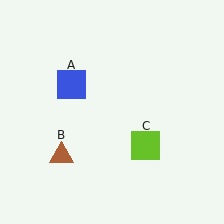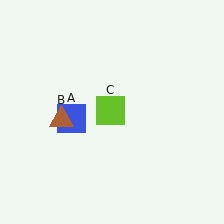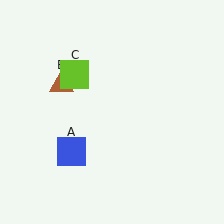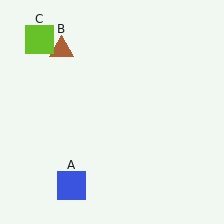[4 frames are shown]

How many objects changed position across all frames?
3 objects changed position: blue square (object A), brown triangle (object B), lime square (object C).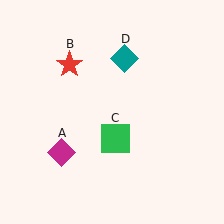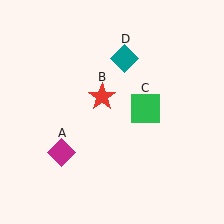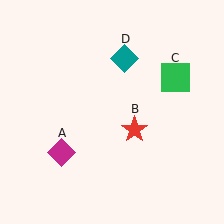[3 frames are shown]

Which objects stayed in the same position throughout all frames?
Magenta diamond (object A) and teal diamond (object D) remained stationary.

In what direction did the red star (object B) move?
The red star (object B) moved down and to the right.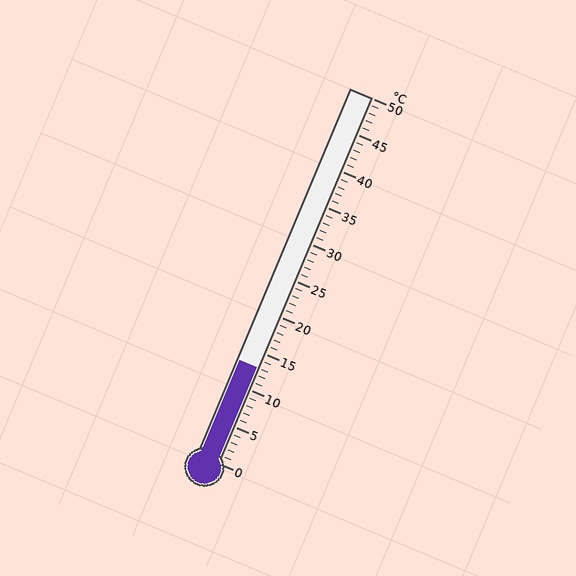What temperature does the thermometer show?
The thermometer shows approximately 13°C.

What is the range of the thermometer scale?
The thermometer scale ranges from 0°C to 50°C.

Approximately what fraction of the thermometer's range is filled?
The thermometer is filled to approximately 25% of its range.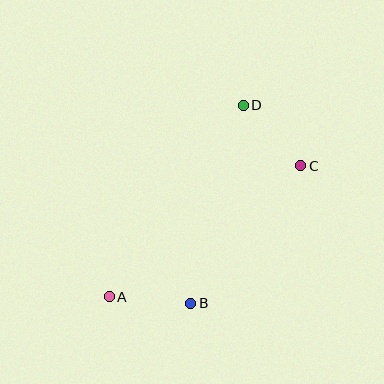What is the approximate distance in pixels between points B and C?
The distance between B and C is approximately 176 pixels.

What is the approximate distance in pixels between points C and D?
The distance between C and D is approximately 84 pixels.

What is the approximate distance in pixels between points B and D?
The distance between B and D is approximately 205 pixels.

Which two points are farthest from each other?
Points A and D are farthest from each other.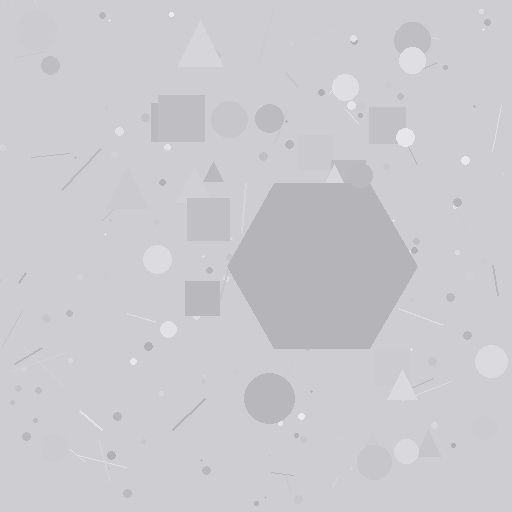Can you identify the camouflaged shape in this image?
The camouflaged shape is a hexagon.